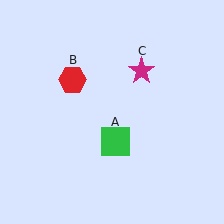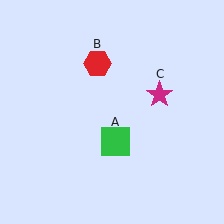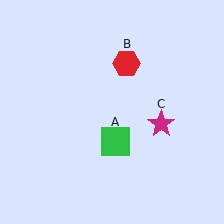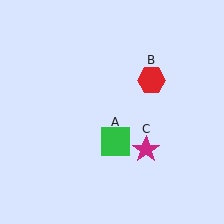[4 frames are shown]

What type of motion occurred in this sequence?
The red hexagon (object B), magenta star (object C) rotated clockwise around the center of the scene.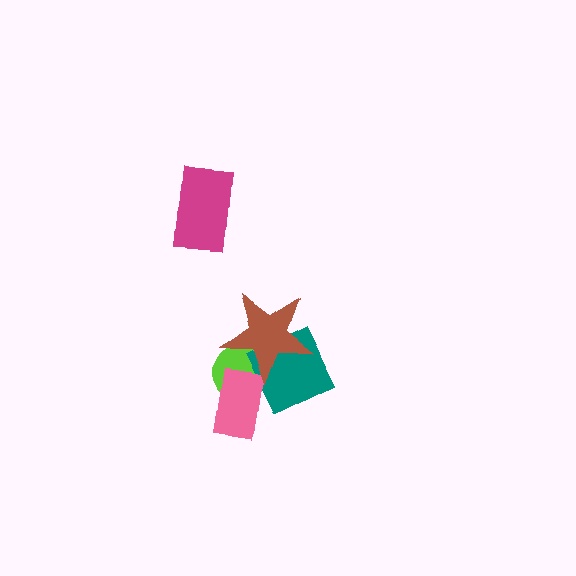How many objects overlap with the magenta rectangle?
0 objects overlap with the magenta rectangle.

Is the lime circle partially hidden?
Yes, it is partially covered by another shape.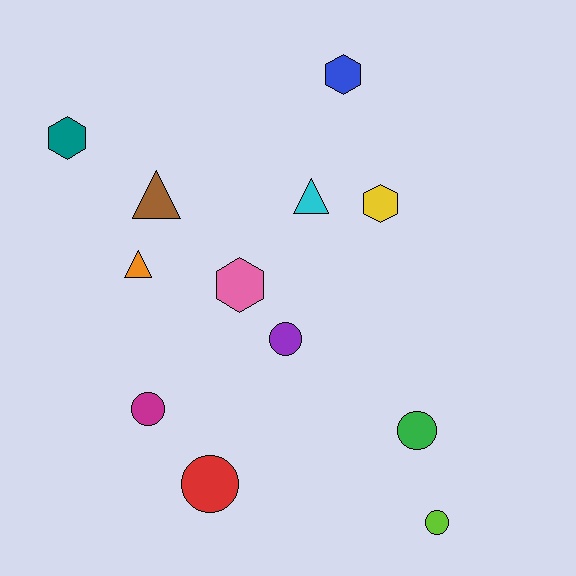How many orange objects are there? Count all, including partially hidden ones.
There is 1 orange object.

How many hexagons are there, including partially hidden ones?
There are 4 hexagons.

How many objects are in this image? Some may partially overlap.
There are 12 objects.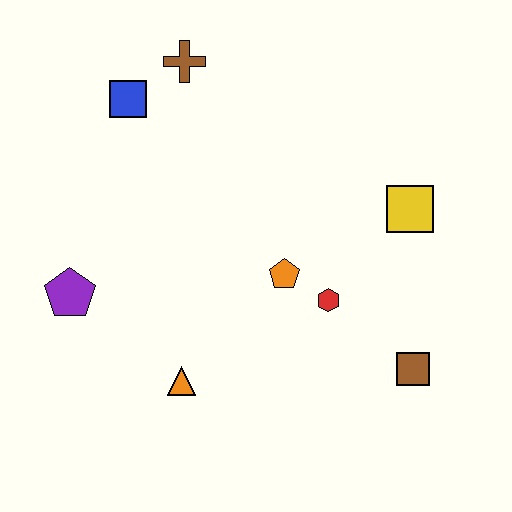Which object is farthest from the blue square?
The brown square is farthest from the blue square.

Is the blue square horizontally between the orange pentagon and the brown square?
No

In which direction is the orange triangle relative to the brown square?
The orange triangle is to the left of the brown square.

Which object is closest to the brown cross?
The blue square is closest to the brown cross.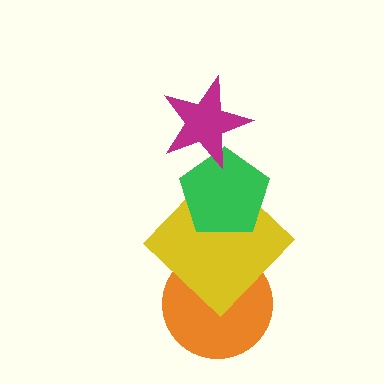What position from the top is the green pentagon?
The green pentagon is 2nd from the top.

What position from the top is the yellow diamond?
The yellow diamond is 3rd from the top.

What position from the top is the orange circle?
The orange circle is 4th from the top.